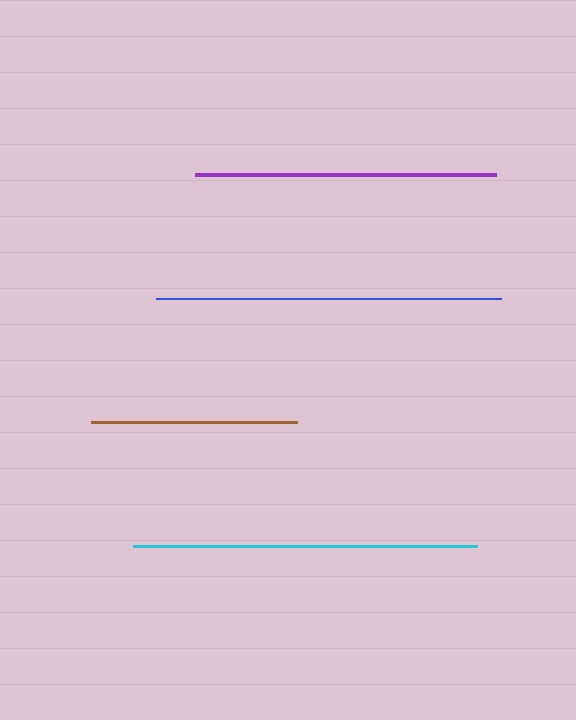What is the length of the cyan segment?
The cyan segment is approximately 345 pixels long.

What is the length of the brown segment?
The brown segment is approximately 206 pixels long.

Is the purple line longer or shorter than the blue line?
The blue line is longer than the purple line.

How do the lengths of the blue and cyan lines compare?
The blue and cyan lines are approximately the same length.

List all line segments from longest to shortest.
From longest to shortest: blue, cyan, purple, brown.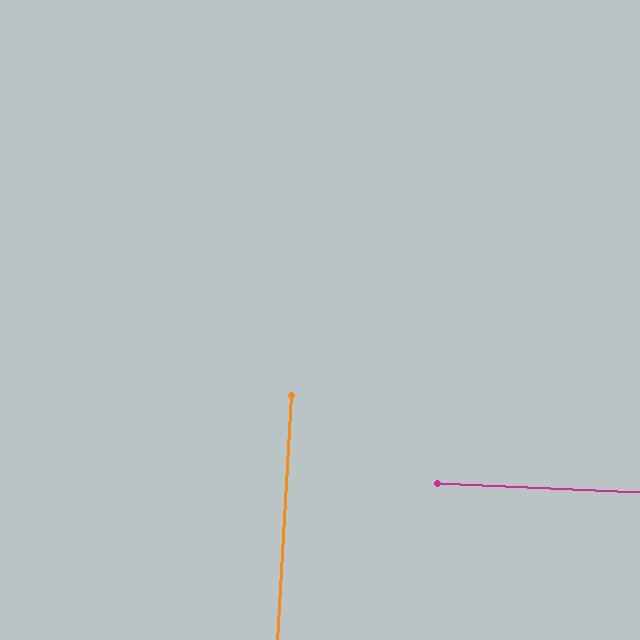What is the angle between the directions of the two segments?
Approximately 89 degrees.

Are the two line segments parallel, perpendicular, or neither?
Perpendicular — they meet at approximately 89°.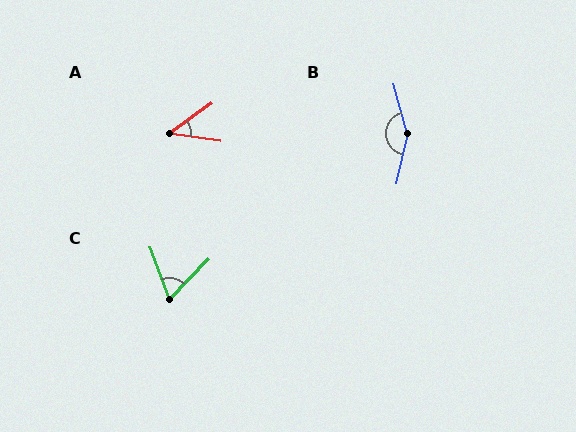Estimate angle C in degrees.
Approximately 64 degrees.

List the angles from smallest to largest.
A (43°), C (64°), B (152°).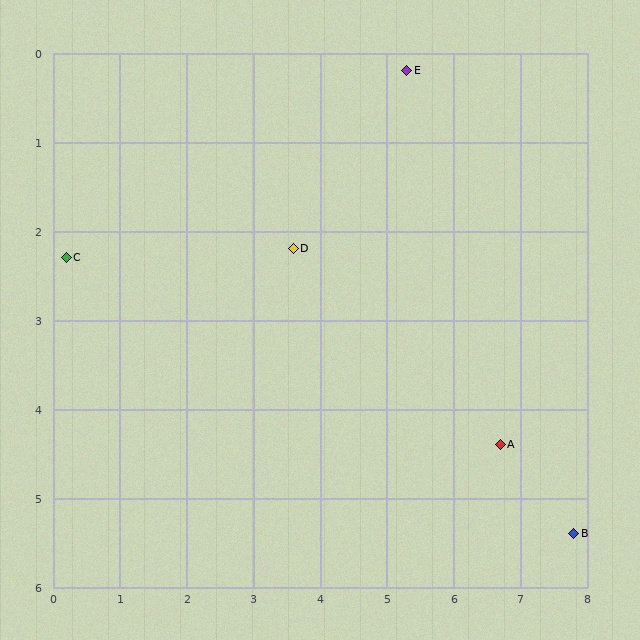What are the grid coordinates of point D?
Point D is at approximately (3.6, 2.2).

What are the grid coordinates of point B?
Point B is at approximately (7.8, 5.4).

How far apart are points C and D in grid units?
Points C and D are about 3.4 grid units apart.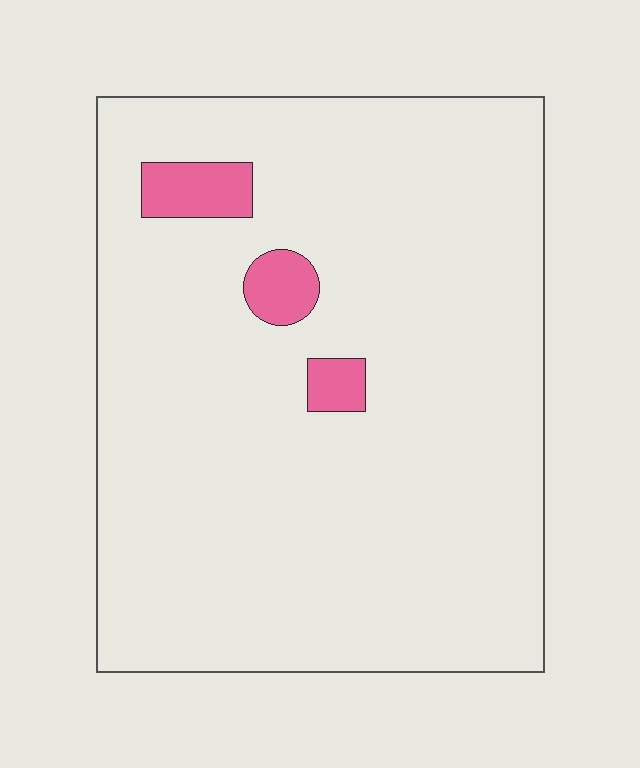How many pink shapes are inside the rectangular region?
3.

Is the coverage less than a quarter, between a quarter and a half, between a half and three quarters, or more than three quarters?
Less than a quarter.